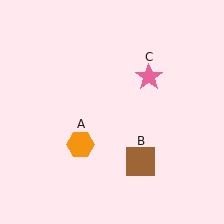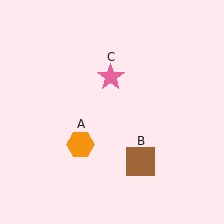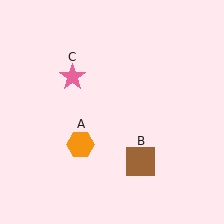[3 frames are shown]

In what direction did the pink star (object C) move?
The pink star (object C) moved left.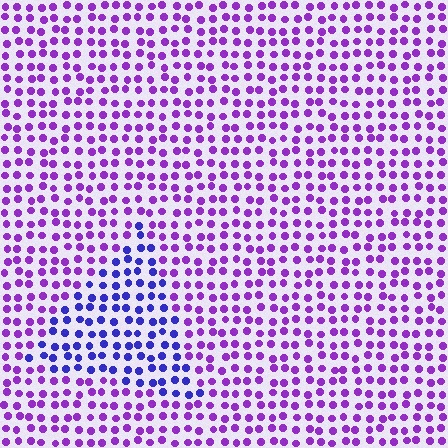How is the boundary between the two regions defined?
The boundary is defined purely by a slight shift in hue (about 39 degrees). Spacing, size, and orientation are identical on both sides.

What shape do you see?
I see a triangle.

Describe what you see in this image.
The image is filled with small purple elements in a uniform arrangement. A triangle-shaped region is visible where the elements are tinted to a slightly different hue, forming a subtle color boundary.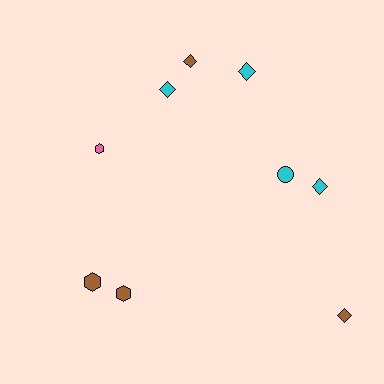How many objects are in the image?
There are 9 objects.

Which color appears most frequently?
Cyan, with 4 objects.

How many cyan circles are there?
There is 1 cyan circle.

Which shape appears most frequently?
Diamond, with 5 objects.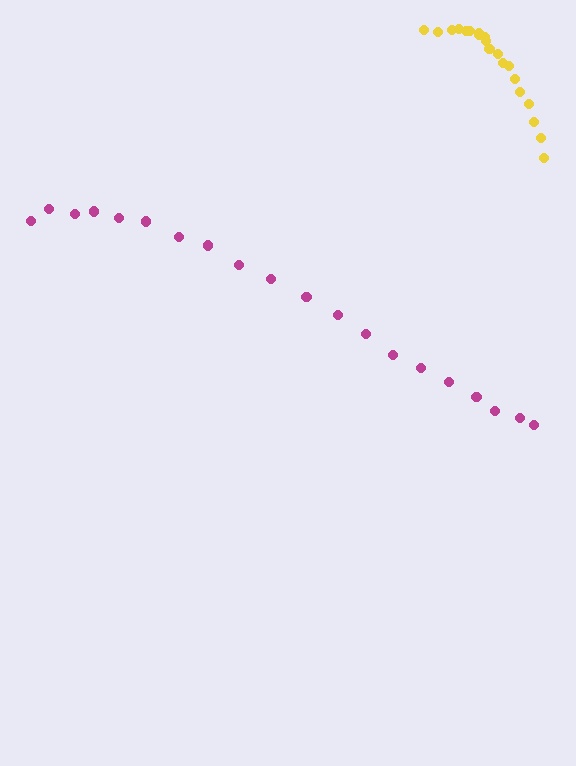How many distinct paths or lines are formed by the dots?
There are 2 distinct paths.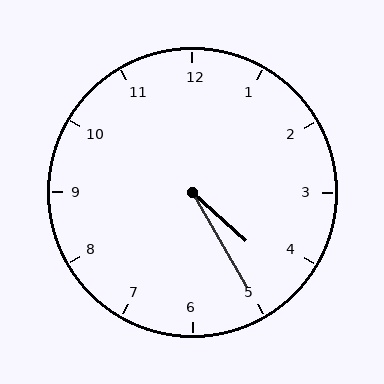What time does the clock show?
4:25.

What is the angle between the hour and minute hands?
Approximately 18 degrees.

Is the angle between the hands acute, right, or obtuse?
It is acute.